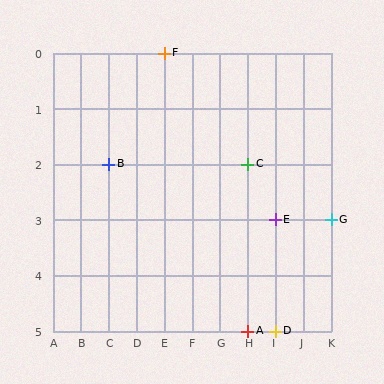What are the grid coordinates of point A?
Point A is at grid coordinates (H, 5).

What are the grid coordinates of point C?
Point C is at grid coordinates (H, 2).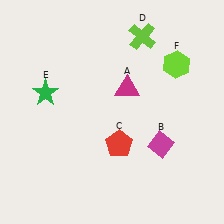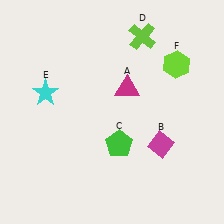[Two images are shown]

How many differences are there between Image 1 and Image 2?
There are 2 differences between the two images.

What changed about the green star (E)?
In Image 1, E is green. In Image 2, it changed to cyan.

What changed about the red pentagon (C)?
In Image 1, C is red. In Image 2, it changed to green.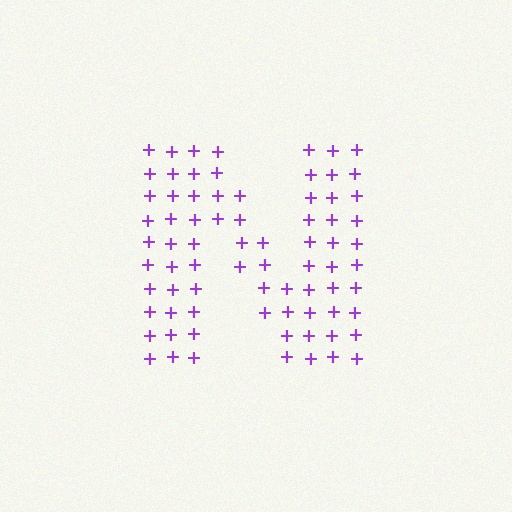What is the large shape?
The large shape is the letter N.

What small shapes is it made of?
It is made of small plus signs.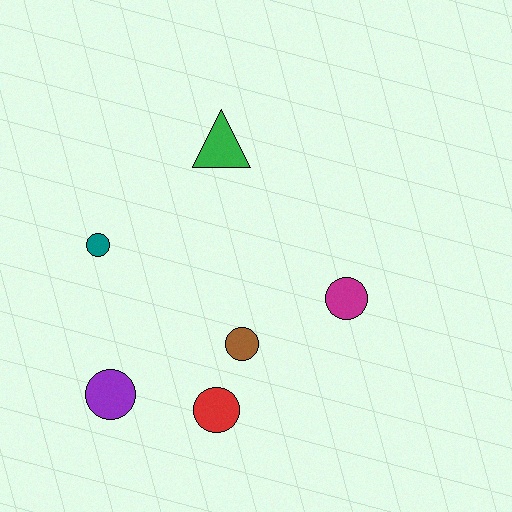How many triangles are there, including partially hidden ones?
There is 1 triangle.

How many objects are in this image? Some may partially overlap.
There are 6 objects.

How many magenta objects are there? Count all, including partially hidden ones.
There is 1 magenta object.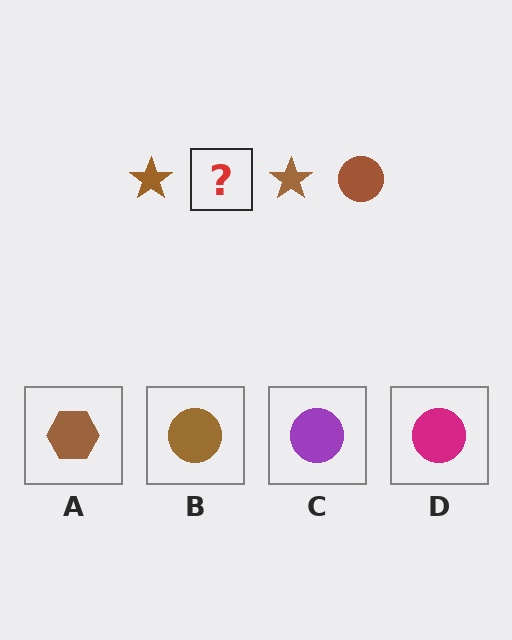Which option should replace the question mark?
Option B.